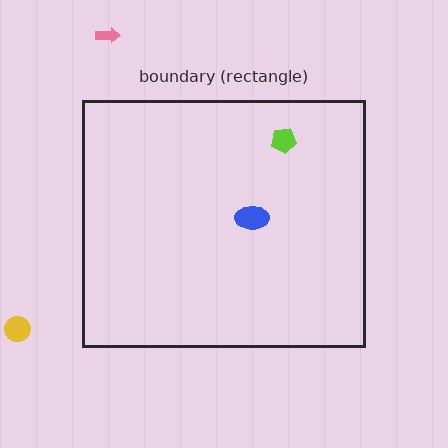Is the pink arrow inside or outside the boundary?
Outside.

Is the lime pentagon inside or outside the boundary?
Inside.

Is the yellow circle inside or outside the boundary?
Outside.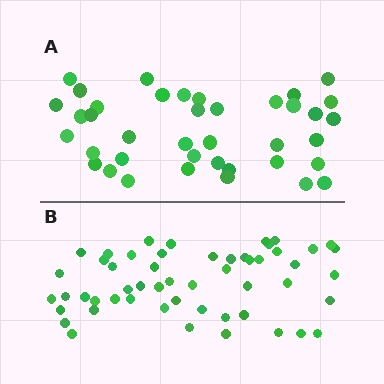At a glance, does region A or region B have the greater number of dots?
Region B (the bottom region) has more dots.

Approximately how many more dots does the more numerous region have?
Region B has approximately 15 more dots than region A.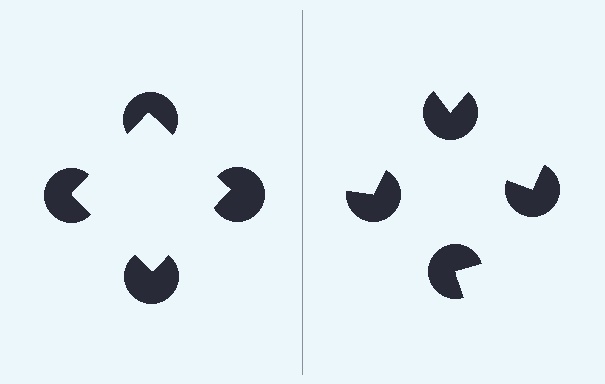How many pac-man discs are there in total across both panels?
8 — 4 on each side.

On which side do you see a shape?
An illusory square appears on the left side. On the right side the wedge cuts are rotated, so no coherent shape forms.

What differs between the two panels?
The pac-man discs are positioned identically on both sides; only the wedge orientations differ. On the left they align to a square; on the right they are misaligned.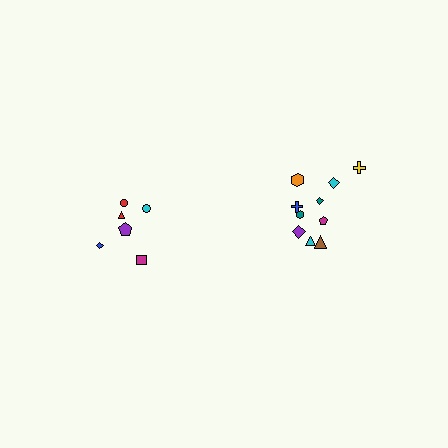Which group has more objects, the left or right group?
The right group.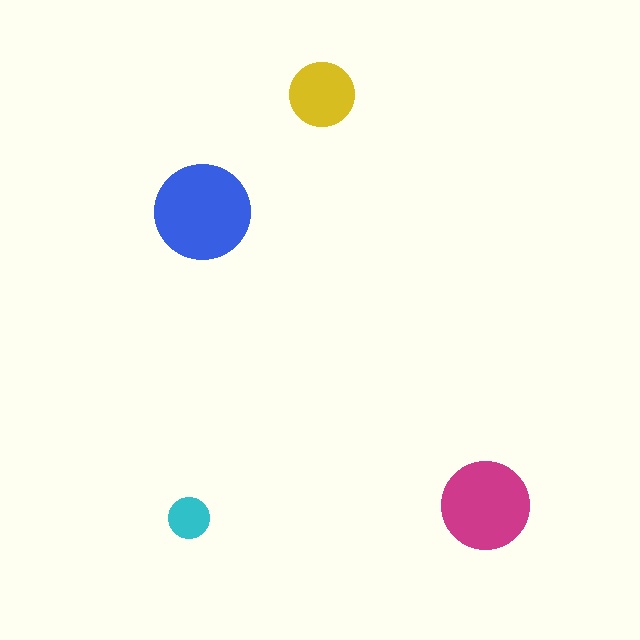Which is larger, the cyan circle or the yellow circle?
The yellow one.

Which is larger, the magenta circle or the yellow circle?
The magenta one.